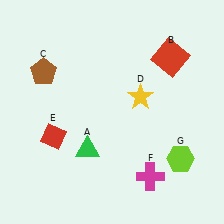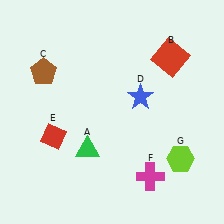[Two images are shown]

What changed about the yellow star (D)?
In Image 1, D is yellow. In Image 2, it changed to blue.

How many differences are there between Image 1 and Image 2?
There is 1 difference between the two images.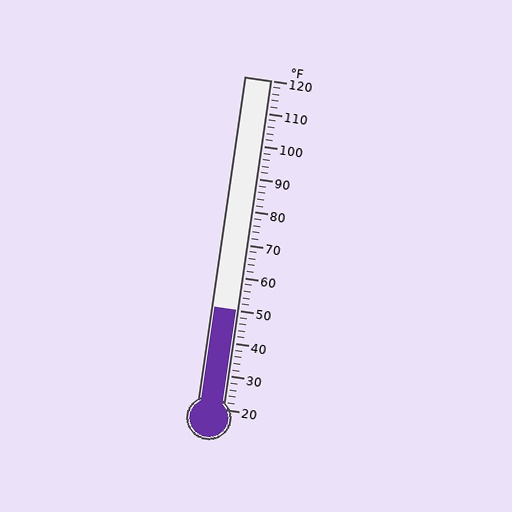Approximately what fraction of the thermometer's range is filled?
The thermometer is filled to approximately 30% of its range.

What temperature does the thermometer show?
The thermometer shows approximately 50°F.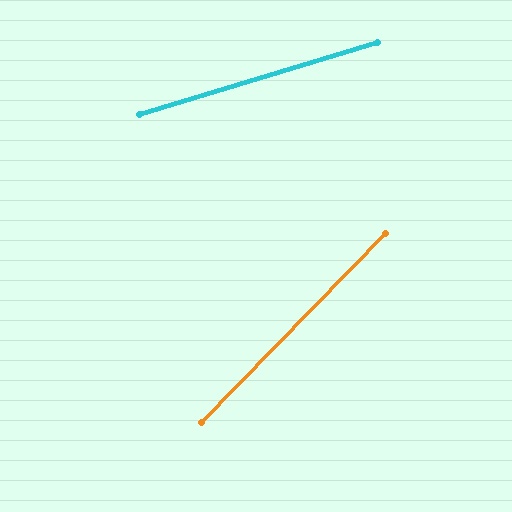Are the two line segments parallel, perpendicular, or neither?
Neither parallel nor perpendicular — they differ by about 29°.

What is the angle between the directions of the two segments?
Approximately 29 degrees.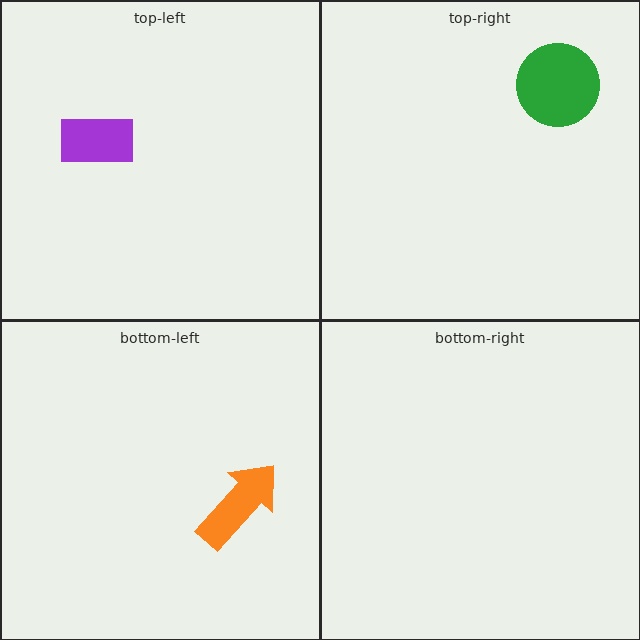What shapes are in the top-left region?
The purple rectangle.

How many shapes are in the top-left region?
1.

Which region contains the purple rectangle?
The top-left region.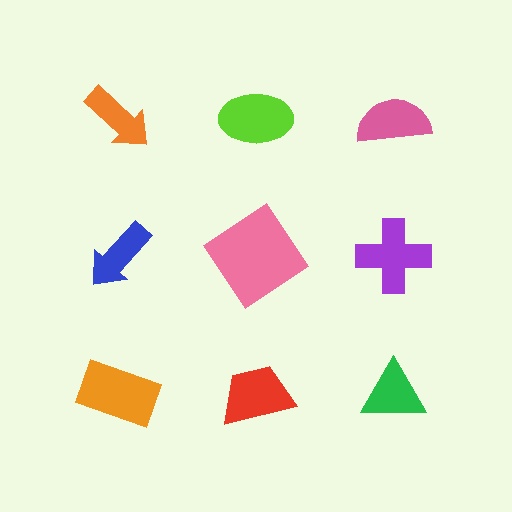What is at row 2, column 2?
A pink diamond.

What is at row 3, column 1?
An orange rectangle.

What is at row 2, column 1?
A blue arrow.